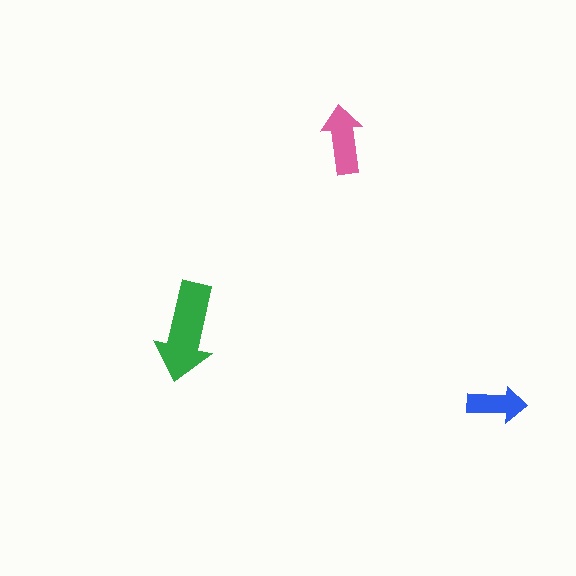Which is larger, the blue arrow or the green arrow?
The green one.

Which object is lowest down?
The blue arrow is bottommost.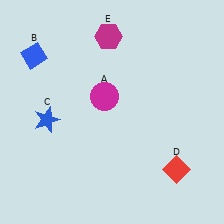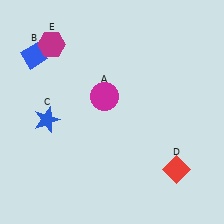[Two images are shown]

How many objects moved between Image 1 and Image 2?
1 object moved between the two images.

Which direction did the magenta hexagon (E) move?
The magenta hexagon (E) moved left.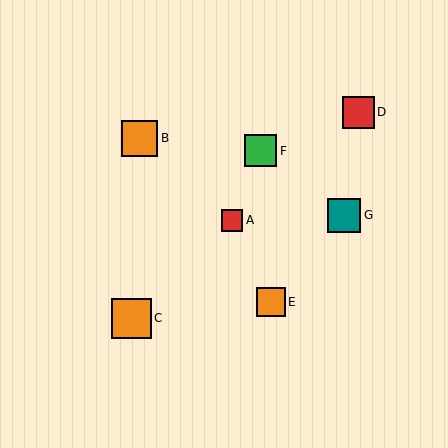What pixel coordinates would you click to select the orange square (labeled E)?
Click at (271, 302) to select the orange square E.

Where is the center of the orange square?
The center of the orange square is at (131, 318).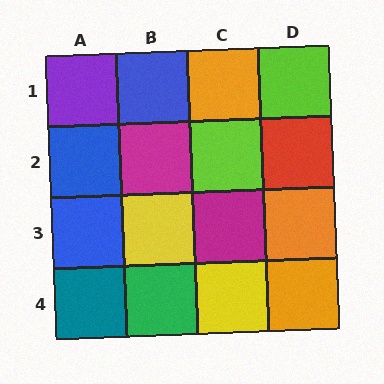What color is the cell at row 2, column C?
Lime.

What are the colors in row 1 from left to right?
Purple, blue, orange, lime.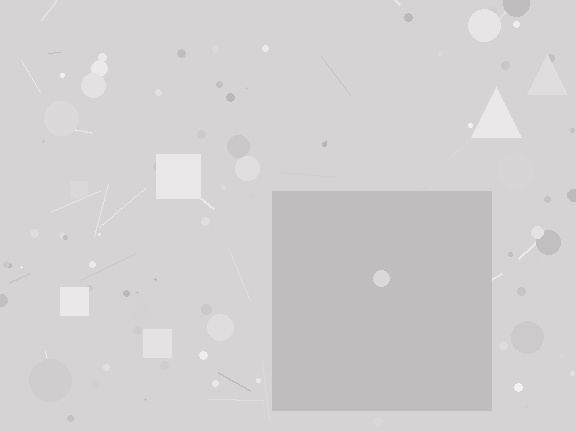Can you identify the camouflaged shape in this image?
The camouflaged shape is a square.